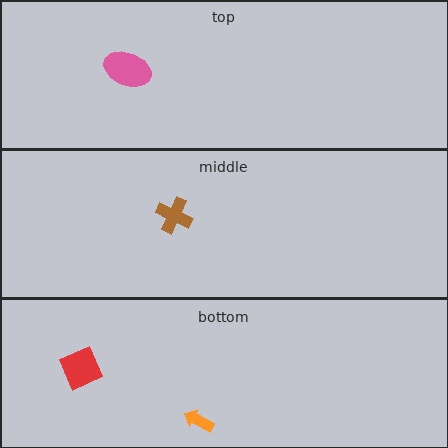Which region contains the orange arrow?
The bottom region.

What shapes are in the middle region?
The brown cross.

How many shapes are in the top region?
1.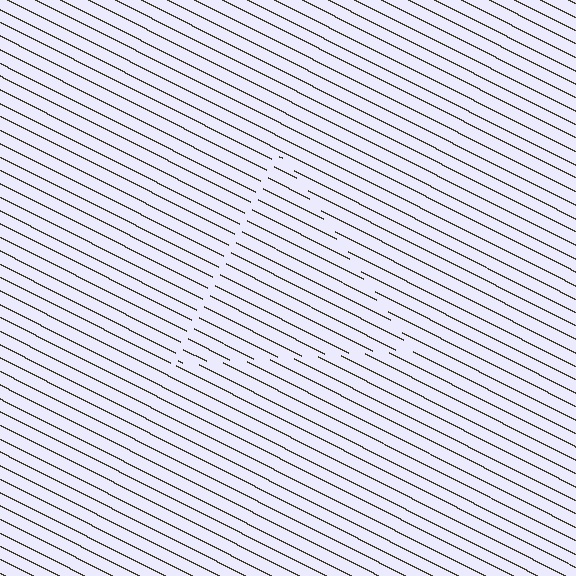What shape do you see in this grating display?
An illusory triangle. The interior of the shape contains the same grating, shifted by half a period — the contour is defined by the phase discontinuity where line-ends from the inner and outer gratings abut.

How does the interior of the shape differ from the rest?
The interior of the shape contains the same grating, shifted by half a period — the contour is defined by the phase discontinuity where line-ends from the inner and outer gratings abut.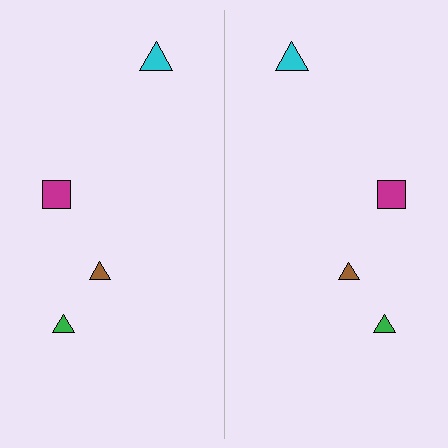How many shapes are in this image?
There are 8 shapes in this image.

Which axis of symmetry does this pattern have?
The pattern has a vertical axis of symmetry running through the center of the image.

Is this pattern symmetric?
Yes, this pattern has bilateral (reflection) symmetry.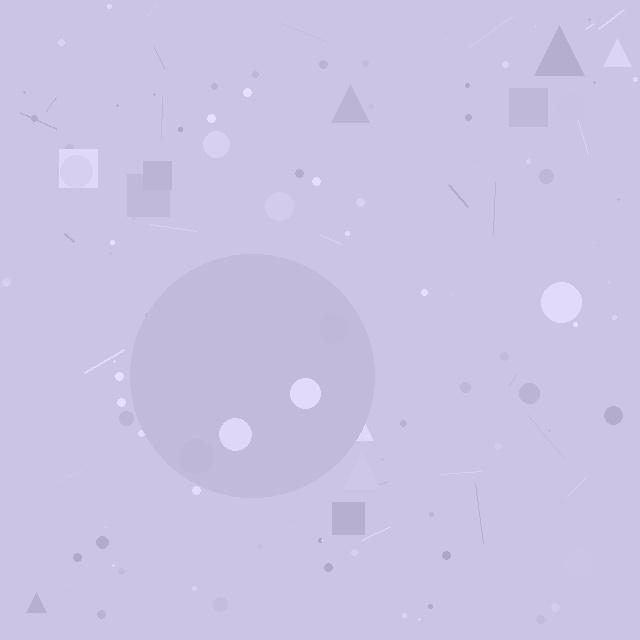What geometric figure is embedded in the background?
A circle is embedded in the background.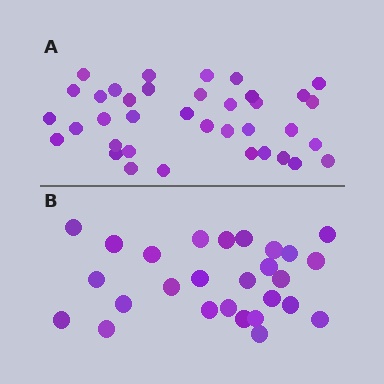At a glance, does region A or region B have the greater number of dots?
Region A (the top region) has more dots.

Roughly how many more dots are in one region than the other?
Region A has roughly 10 or so more dots than region B.